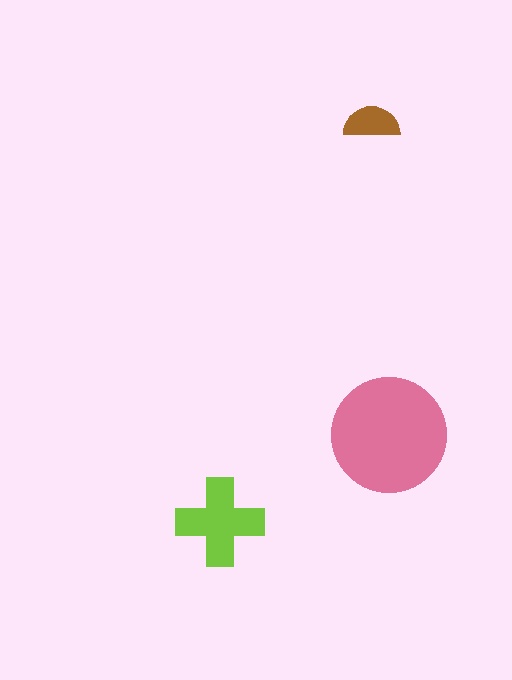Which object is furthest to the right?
The pink circle is rightmost.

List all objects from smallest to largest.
The brown semicircle, the lime cross, the pink circle.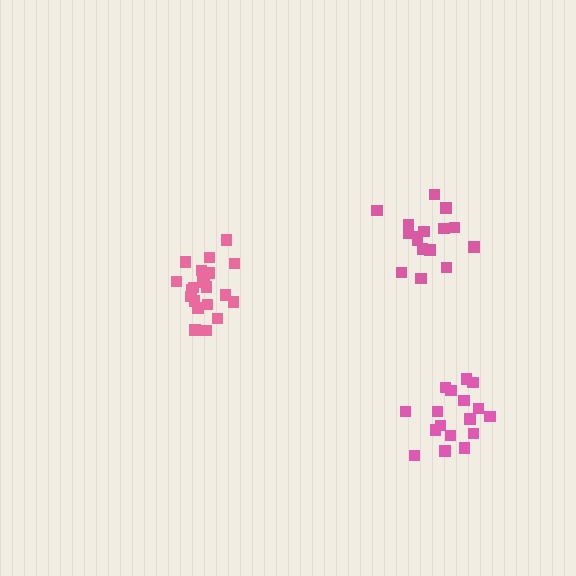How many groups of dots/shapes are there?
There are 3 groups.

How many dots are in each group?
Group 1: 16 dots, Group 2: 21 dots, Group 3: 17 dots (54 total).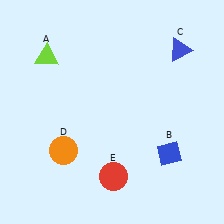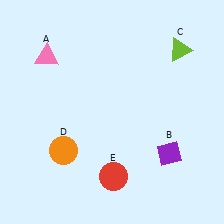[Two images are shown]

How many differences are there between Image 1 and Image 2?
There are 3 differences between the two images.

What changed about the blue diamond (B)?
In Image 1, B is blue. In Image 2, it changed to purple.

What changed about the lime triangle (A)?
In Image 1, A is lime. In Image 2, it changed to pink.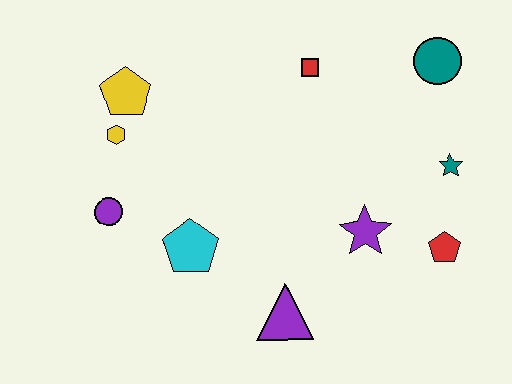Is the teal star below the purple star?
No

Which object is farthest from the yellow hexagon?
The red pentagon is farthest from the yellow hexagon.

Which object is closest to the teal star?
The red pentagon is closest to the teal star.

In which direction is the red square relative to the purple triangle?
The red square is above the purple triangle.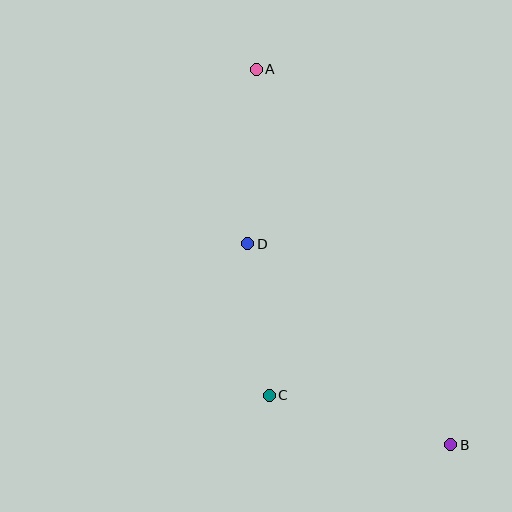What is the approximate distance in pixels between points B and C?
The distance between B and C is approximately 188 pixels.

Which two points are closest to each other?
Points C and D are closest to each other.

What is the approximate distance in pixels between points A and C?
The distance between A and C is approximately 326 pixels.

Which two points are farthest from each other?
Points A and B are farthest from each other.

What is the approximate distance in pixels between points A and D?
The distance between A and D is approximately 175 pixels.